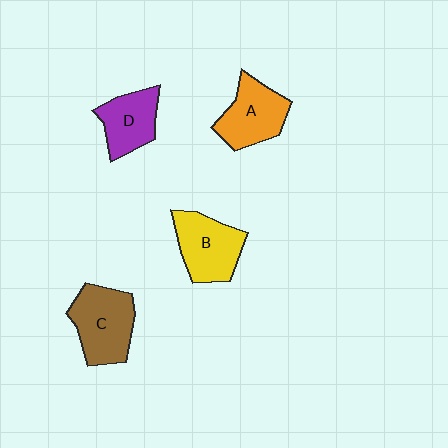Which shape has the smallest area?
Shape D (purple).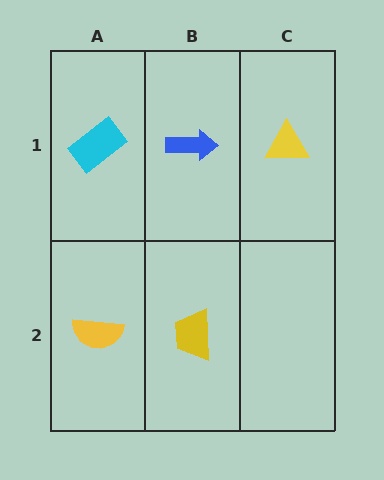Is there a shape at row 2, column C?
No, that cell is empty.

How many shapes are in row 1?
3 shapes.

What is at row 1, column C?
A yellow triangle.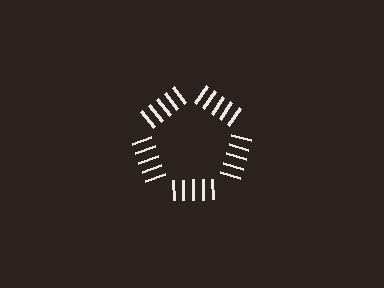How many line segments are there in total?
25 — 5 along each of the 5 edges.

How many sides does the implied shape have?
5 sides — the line-ends trace a pentagon.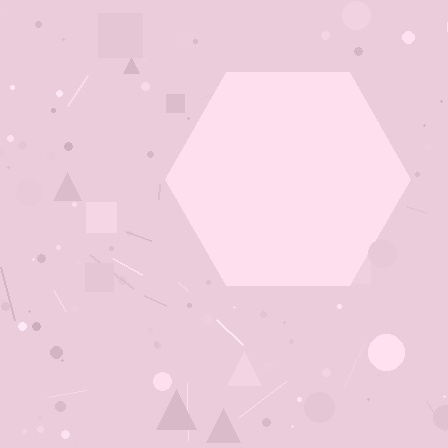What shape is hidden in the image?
A hexagon is hidden in the image.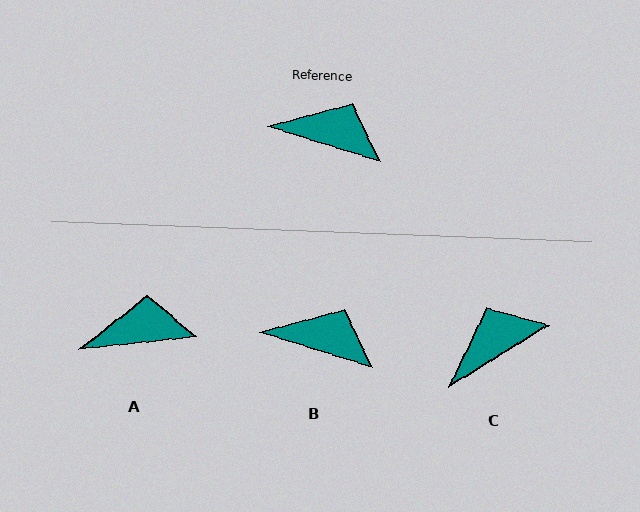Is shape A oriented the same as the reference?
No, it is off by about 24 degrees.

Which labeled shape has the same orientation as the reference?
B.